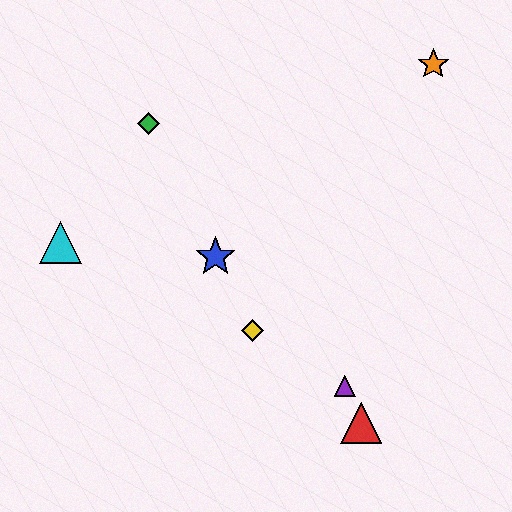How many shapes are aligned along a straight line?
3 shapes (the blue star, the green diamond, the yellow diamond) are aligned along a straight line.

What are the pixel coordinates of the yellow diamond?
The yellow diamond is at (252, 330).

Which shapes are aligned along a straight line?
The blue star, the green diamond, the yellow diamond are aligned along a straight line.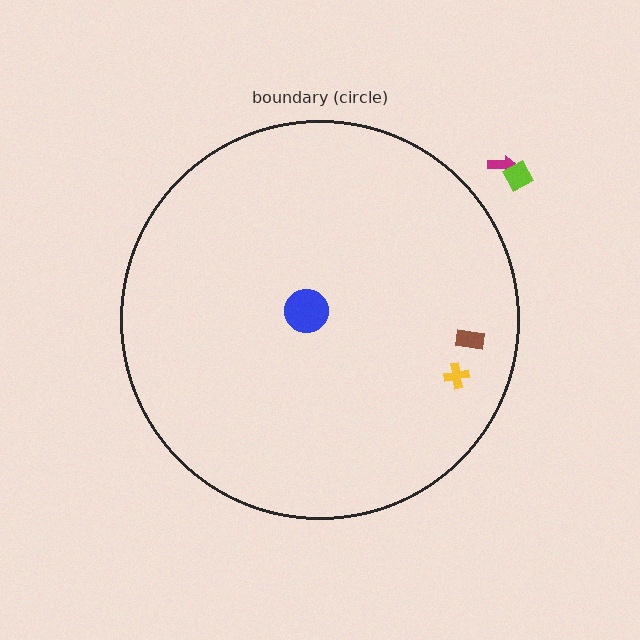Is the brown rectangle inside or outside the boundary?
Inside.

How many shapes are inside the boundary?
3 inside, 2 outside.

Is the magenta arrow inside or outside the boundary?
Outside.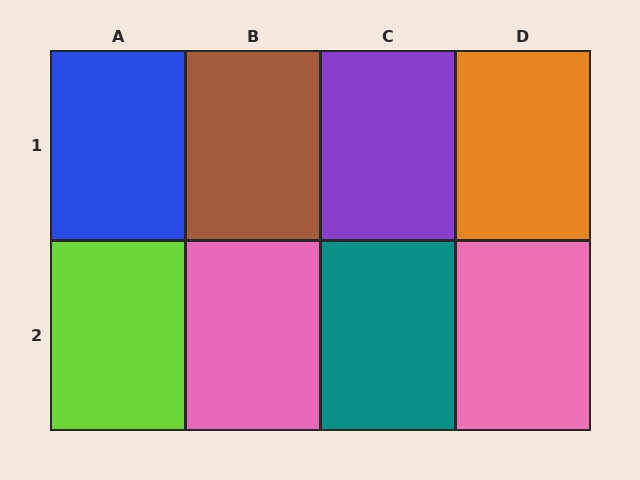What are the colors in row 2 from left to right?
Lime, pink, teal, pink.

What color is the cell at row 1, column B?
Brown.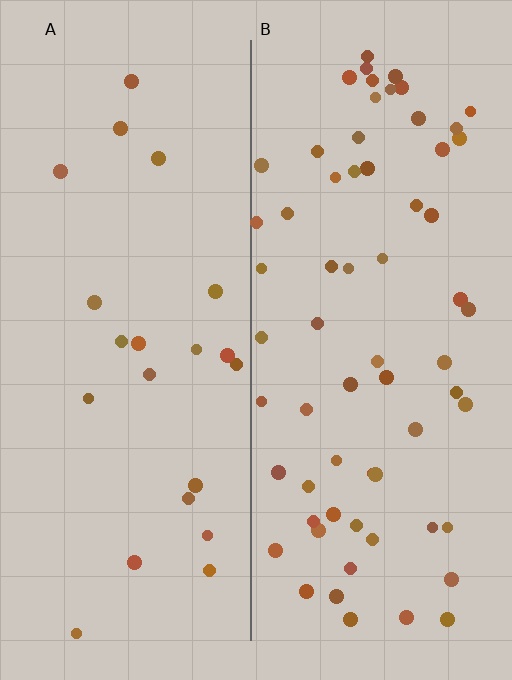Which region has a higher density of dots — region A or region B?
B (the right).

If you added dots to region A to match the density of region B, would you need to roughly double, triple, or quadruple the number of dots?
Approximately triple.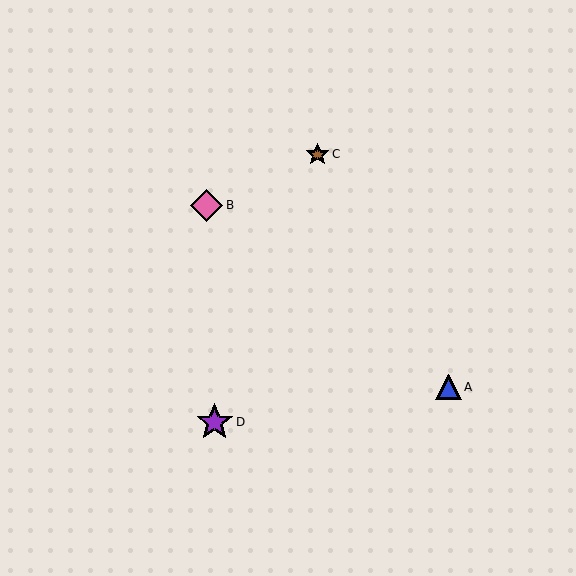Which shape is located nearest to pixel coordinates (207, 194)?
The pink diamond (labeled B) at (207, 205) is nearest to that location.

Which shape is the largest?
The purple star (labeled D) is the largest.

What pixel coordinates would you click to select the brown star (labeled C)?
Click at (318, 154) to select the brown star C.